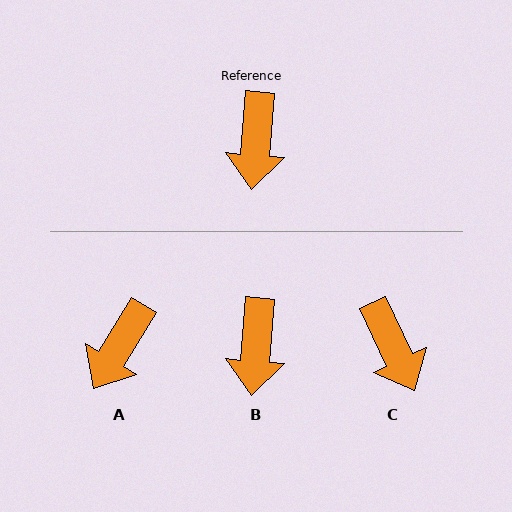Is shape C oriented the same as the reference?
No, it is off by about 30 degrees.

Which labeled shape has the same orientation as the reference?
B.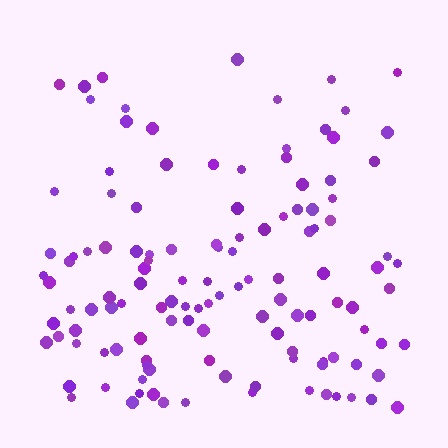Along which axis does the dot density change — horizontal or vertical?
Vertical.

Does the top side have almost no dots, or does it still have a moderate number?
Still a moderate number, just noticeably fewer than the bottom.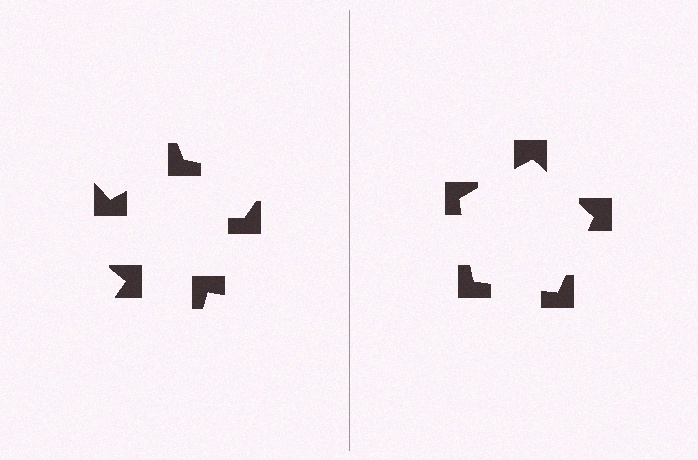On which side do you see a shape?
An illusory pentagon appears on the right side. On the left side the wedge cuts are rotated, so no coherent shape forms.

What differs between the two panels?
The notched squares are positioned identically on both sides; only the wedge orientations differ. On the right they align to a pentagon; on the left they are misaligned.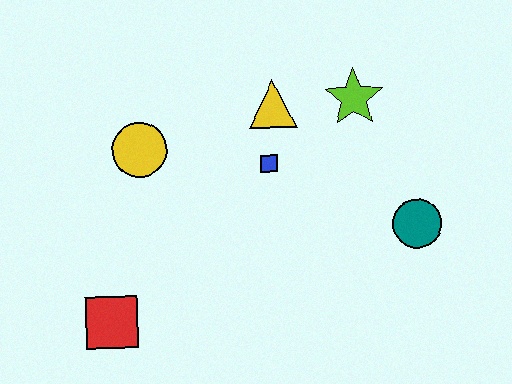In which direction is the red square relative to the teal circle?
The red square is to the left of the teal circle.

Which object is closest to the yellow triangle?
The blue square is closest to the yellow triangle.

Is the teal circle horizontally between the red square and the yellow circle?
No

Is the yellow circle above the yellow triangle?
No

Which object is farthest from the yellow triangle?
The red square is farthest from the yellow triangle.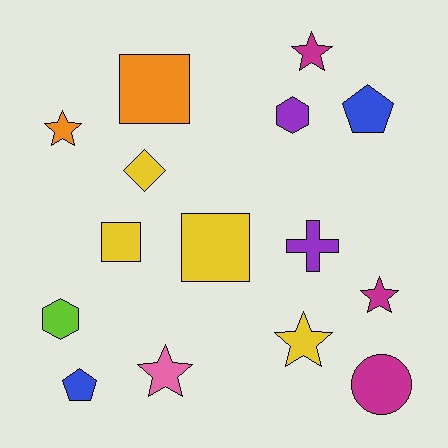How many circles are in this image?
There is 1 circle.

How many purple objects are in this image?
There are 2 purple objects.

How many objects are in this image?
There are 15 objects.